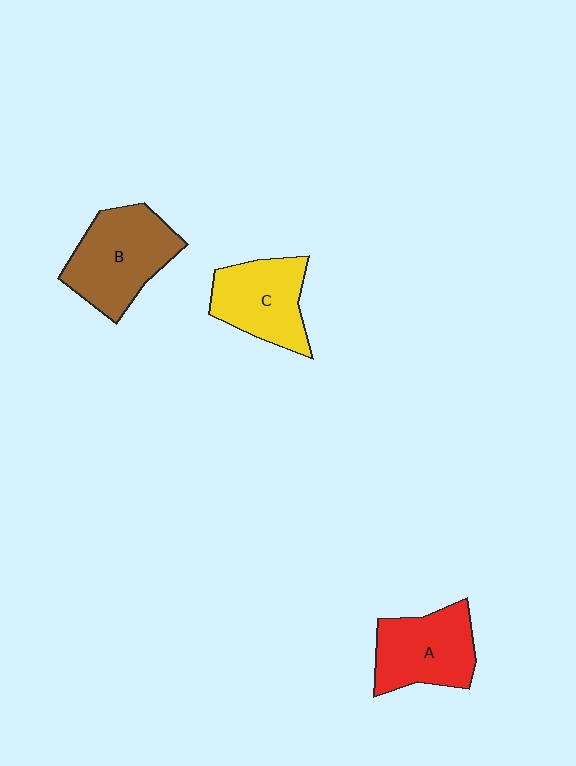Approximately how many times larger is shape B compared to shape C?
Approximately 1.2 times.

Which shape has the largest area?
Shape B (brown).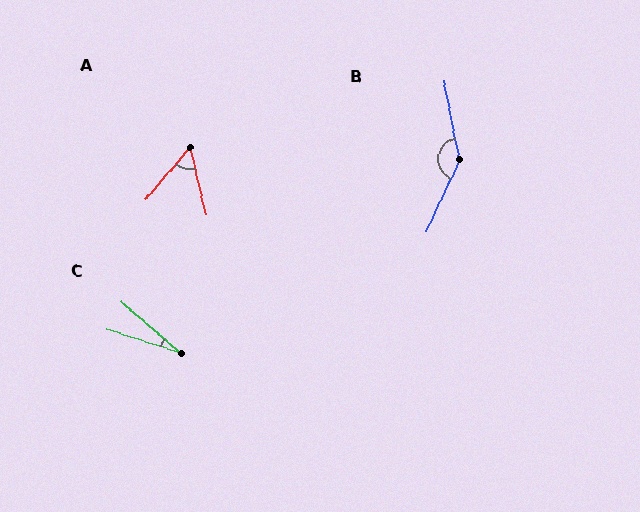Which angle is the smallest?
C, at approximately 23 degrees.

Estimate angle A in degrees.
Approximately 53 degrees.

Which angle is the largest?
B, at approximately 143 degrees.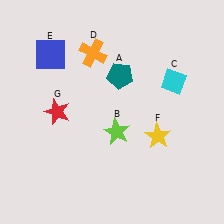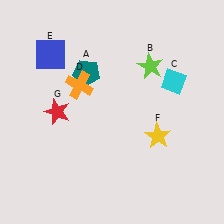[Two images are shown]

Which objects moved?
The objects that moved are: the teal pentagon (A), the lime star (B), the orange cross (D).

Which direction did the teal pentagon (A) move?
The teal pentagon (A) moved left.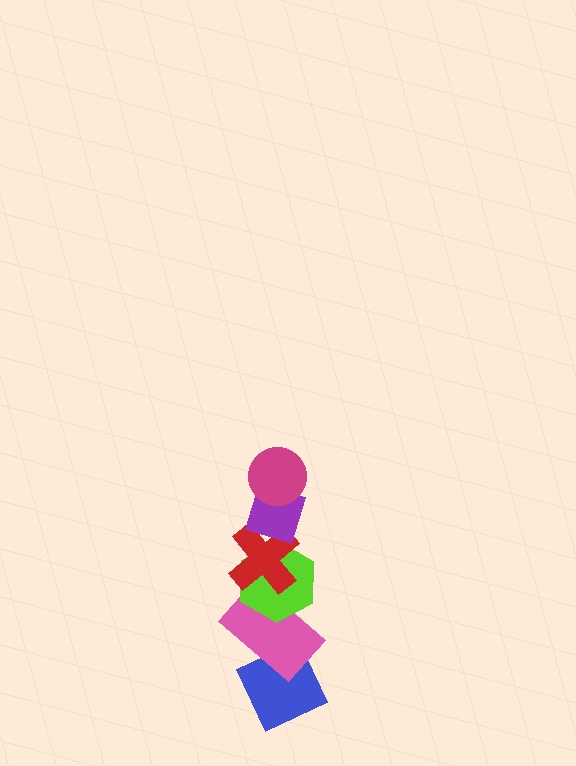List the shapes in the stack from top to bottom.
From top to bottom: the magenta circle, the purple diamond, the red cross, the lime hexagon, the pink rectangle, the blue diamond.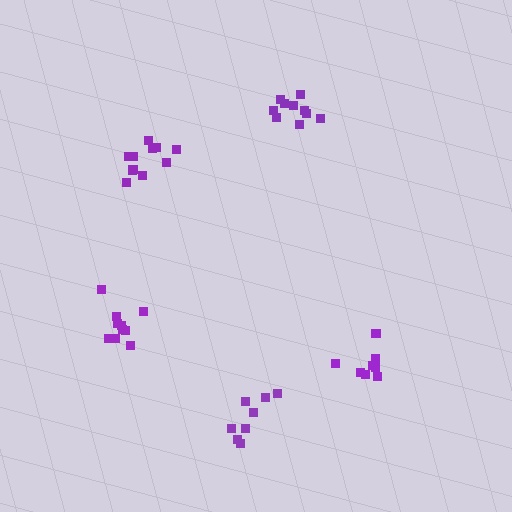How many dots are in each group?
Group 1: 11 dots, Group 2: 11 dots, Group 3: 8 dots, Group 4: 10 dots, Group 5: 8 dots (48 total).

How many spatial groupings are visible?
There are 5 spatial groupings.